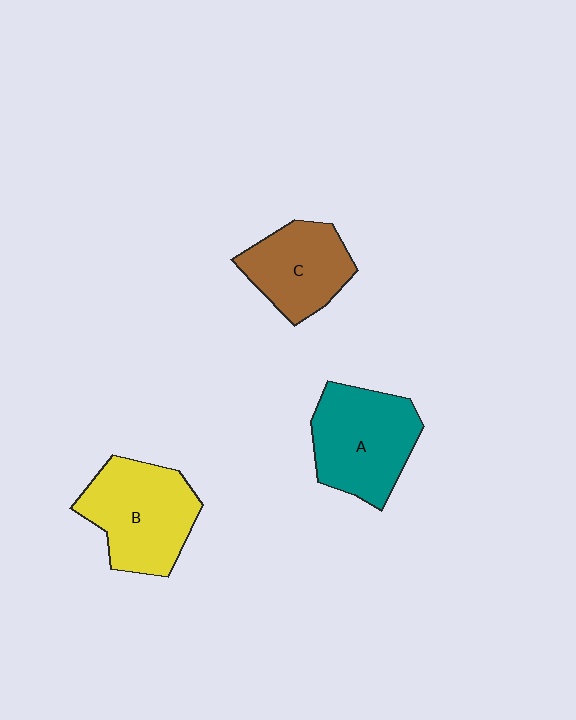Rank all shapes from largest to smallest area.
From largest to smallest: B (yellow), A (teal), C (brown).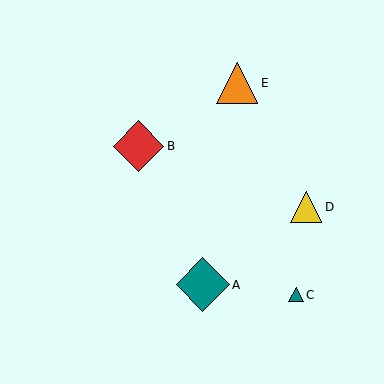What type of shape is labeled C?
Shape C is a teal triangle.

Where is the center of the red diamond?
The center of the red diamond is at (138, 146).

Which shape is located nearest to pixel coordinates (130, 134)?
The red diamond (labeled B) at (138, 146) is nearest to that location.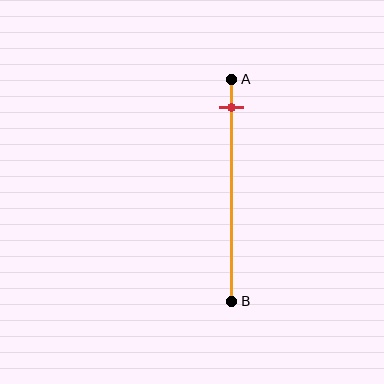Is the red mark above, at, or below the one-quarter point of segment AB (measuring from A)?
The red mark is above the one-quarter point of segment AB.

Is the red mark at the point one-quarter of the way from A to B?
No, the mark is at about 15% from A, not at the 25% one-quarter point.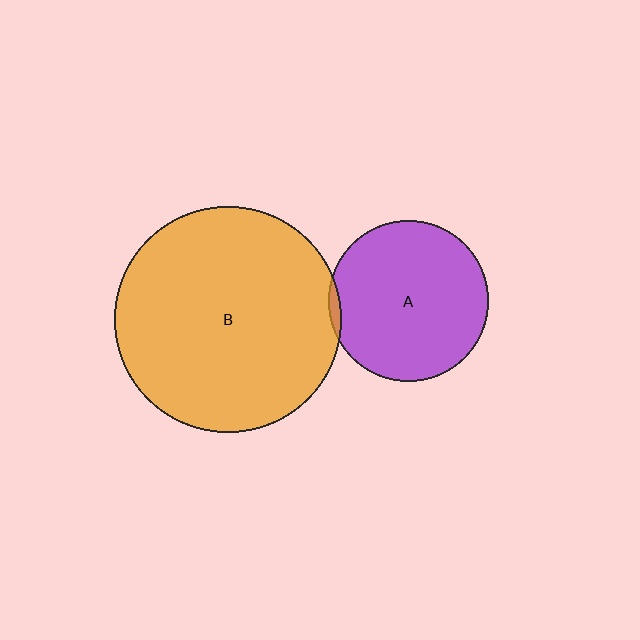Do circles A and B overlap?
Yes.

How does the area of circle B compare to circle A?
Approximately 2.0 times.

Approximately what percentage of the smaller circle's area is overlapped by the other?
Approximately 5%.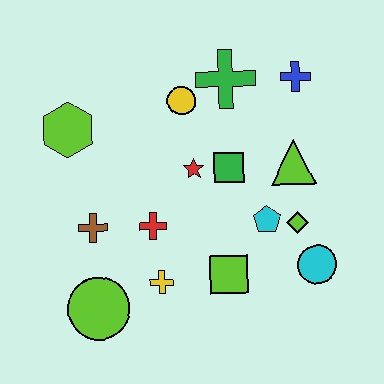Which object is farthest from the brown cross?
The blue cross is farthest from the brown cross.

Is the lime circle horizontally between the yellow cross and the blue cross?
No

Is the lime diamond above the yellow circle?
No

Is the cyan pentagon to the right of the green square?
Yes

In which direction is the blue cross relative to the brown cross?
The blue cross is to the right of the brown cross.